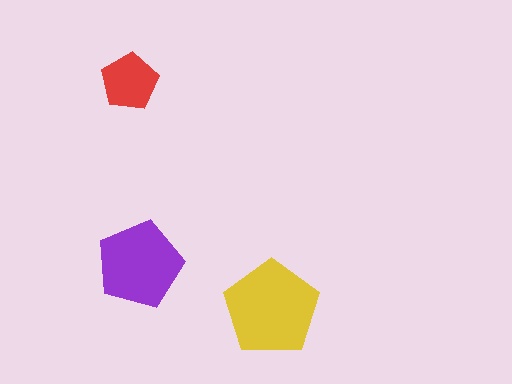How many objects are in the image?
There are 3 objects in the image.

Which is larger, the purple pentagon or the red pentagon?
The purple one.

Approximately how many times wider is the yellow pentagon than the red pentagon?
About 1.5 times wider.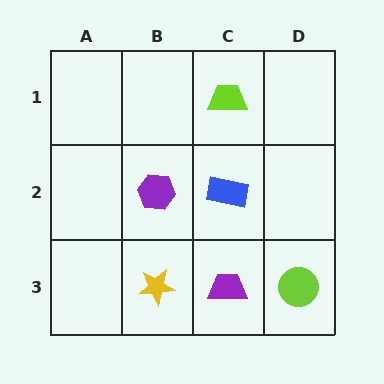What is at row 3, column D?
A lime circle.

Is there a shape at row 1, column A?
No, that cell is empty.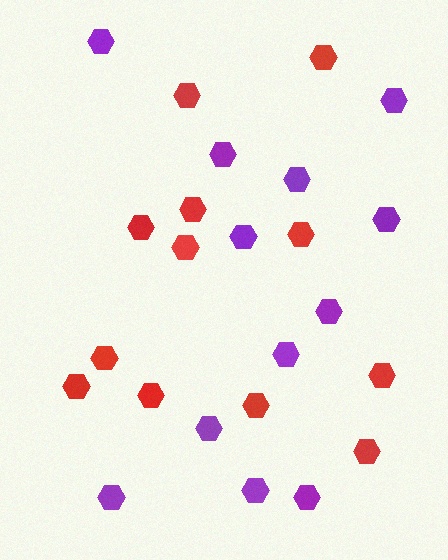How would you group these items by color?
There are 2 groups: one group of red hexagons (12) and one group of purple hexagons (12).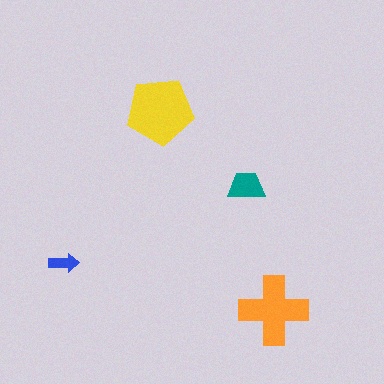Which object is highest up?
The yellow pentagon is topmost.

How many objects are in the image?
There are 4 objects in the image.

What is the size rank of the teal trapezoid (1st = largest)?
3rd.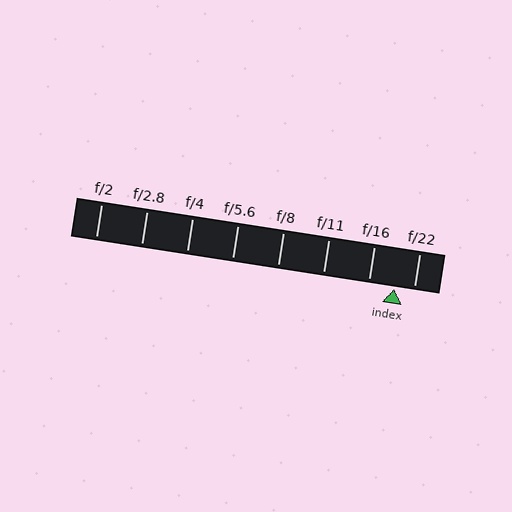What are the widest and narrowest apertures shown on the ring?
The widest aperture shown is f/2 and the narrowest is f/22.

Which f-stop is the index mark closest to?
The index mark is closest to f/22.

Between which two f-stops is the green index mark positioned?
The index mark is between f/16 and f/22.